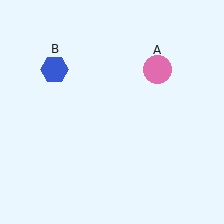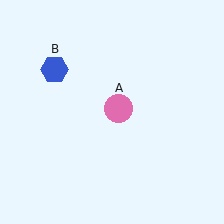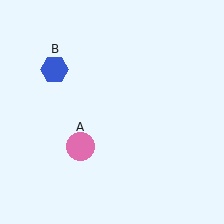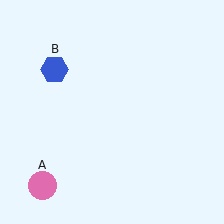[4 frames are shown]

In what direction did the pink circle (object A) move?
The pink circle (object A) moved down and to the left.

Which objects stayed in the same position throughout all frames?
Blue hexagon (object B) remained stationary.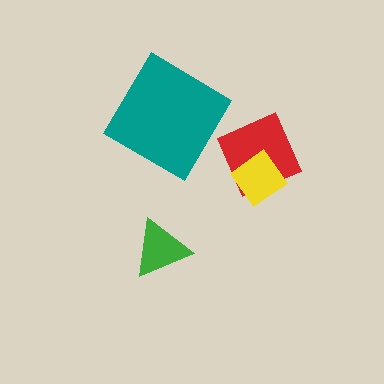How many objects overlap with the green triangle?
0 objects overlap with the green triangle.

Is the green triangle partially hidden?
No, no other shape covers it.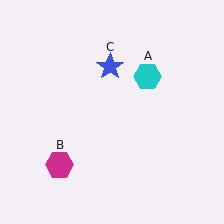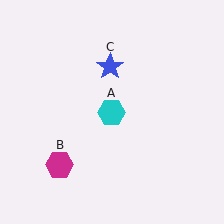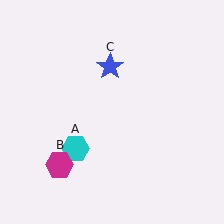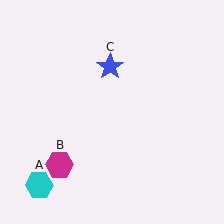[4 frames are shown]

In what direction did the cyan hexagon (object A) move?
The cyan hexagon (object A) moved down and to the left.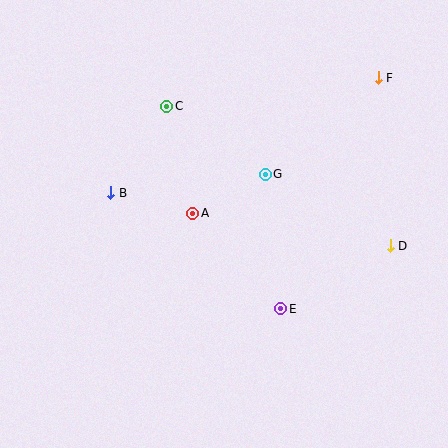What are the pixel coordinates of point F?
Point F is at (378, 78).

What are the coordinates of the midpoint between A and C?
The midpoint between A and C is at (180, 160).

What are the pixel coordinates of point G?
Point G is at (265, 174).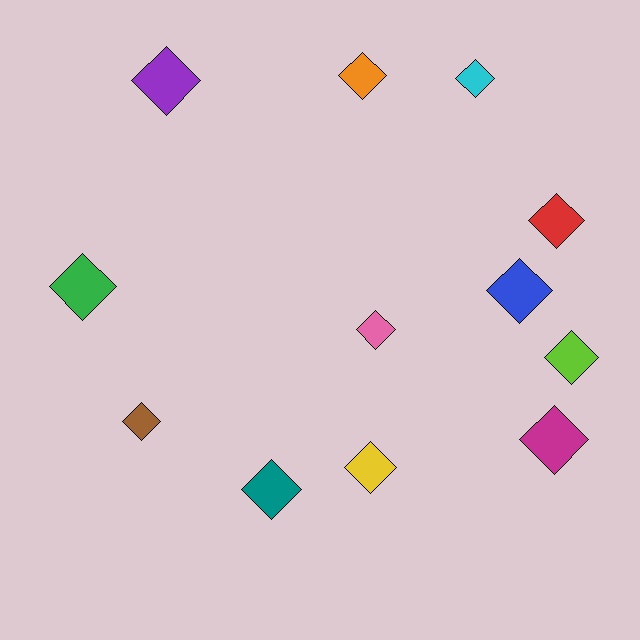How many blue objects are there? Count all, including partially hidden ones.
There is 1 blue object.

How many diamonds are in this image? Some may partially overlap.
There are 12 diamonds.